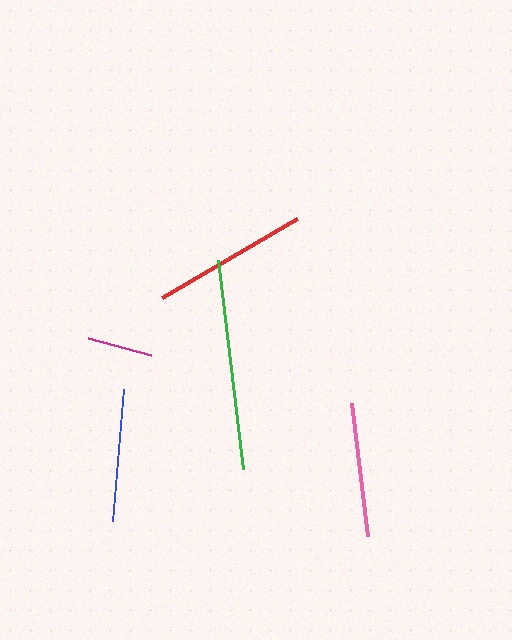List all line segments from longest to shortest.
From longest to shortest: green, red, pink, blue, magenta.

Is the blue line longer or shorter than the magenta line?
The blue line is longer than the magenta line.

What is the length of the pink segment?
The pink segment is approximately 133 pixels long.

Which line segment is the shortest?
The magenta line is the shortest at approximately 64 pixels.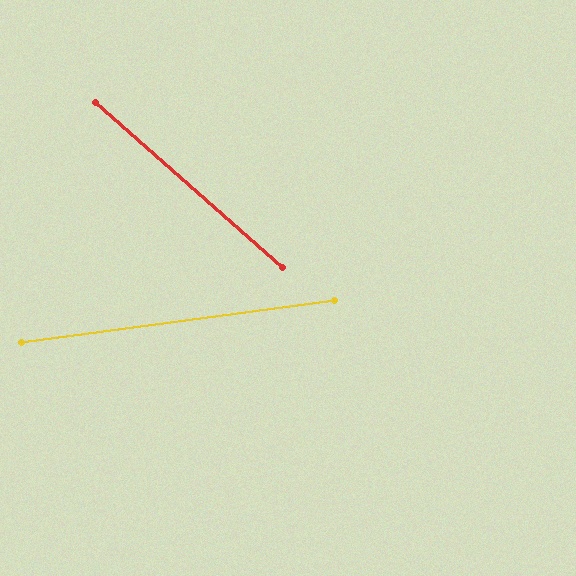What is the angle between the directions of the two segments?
Approximately 49 degrees.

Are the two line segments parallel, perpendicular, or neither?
Neither parallel nor perpendicular — they differ by about 49°.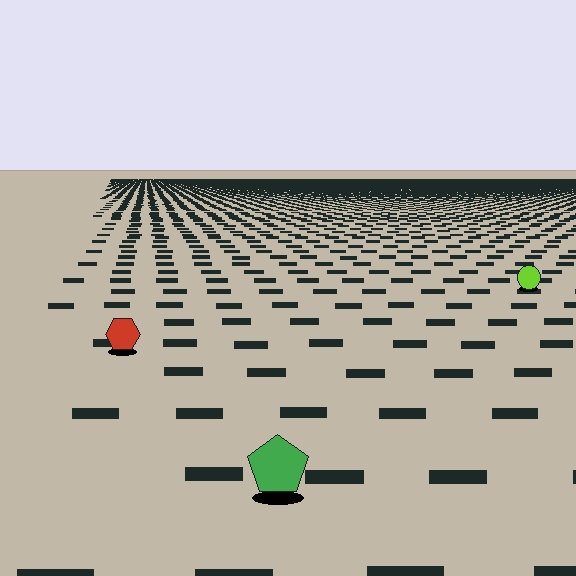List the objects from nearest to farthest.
From nearest to farthest: the green pentagon, the red hexagon, the lime circle.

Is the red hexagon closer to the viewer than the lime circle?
Yes. The red hexagon is closer — you can tell from the texture gradient: the ground texture is coarser near it.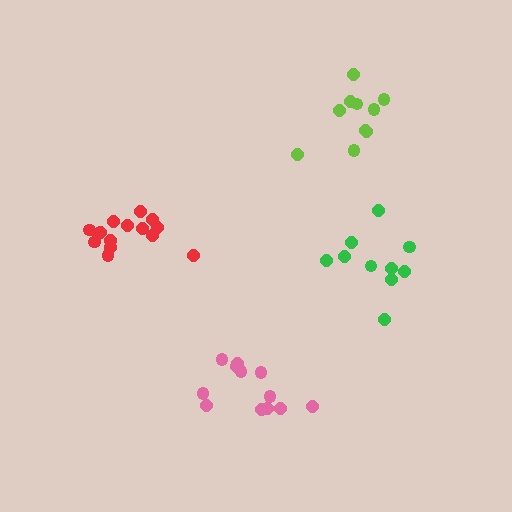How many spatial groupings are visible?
There are 4 spatial groupings.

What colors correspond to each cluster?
The clusters are colored: lime, green, red, pink.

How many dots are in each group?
Group 1: 10 dots, Group 2: 10 dots, Group 3: 15 dots, Group 4: 12 dots (47 total).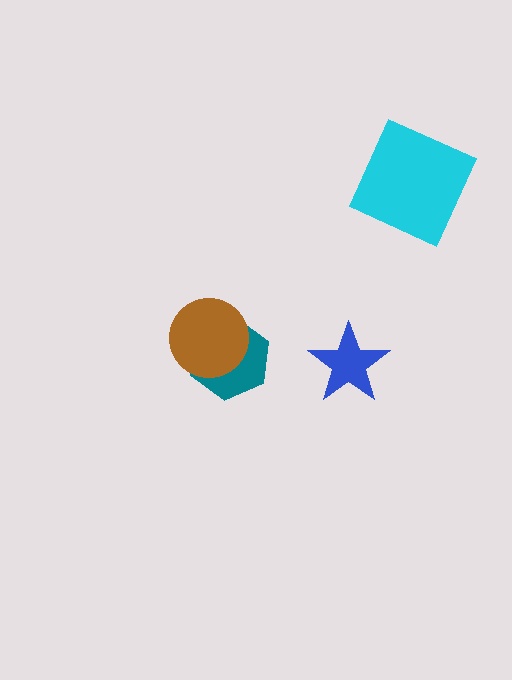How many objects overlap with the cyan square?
0 objects overlap with the cyan square.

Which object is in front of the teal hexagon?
The brown circle is in front of the teal hexagon.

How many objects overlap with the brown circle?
1 object overlaps with the brown circle.